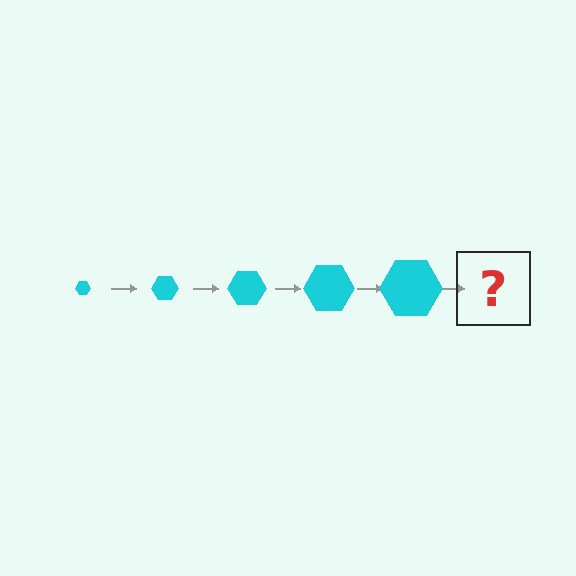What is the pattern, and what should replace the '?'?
The pattern is that the hexagon gets progressively larger each step. The '?' should be a cyan hexagon, larger than the previous one.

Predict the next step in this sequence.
The next step is a cyan hexagon, larger than the previous one.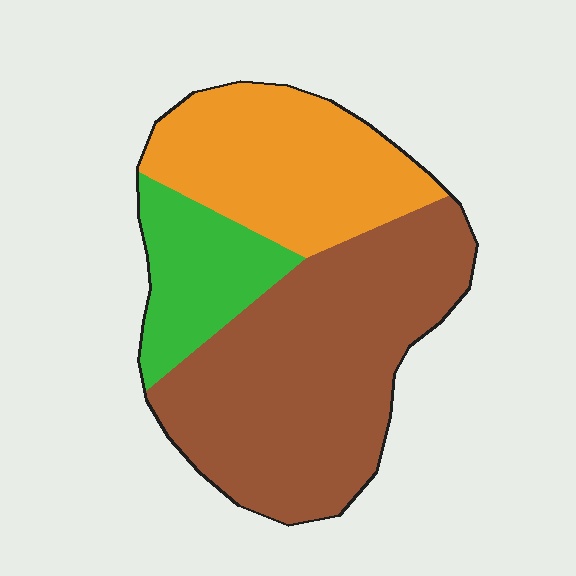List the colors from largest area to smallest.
From largest to smallest: brown, orange, green.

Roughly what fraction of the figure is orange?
Orange covers around 30% of the figure.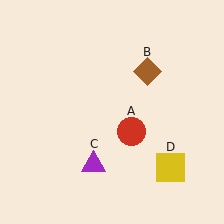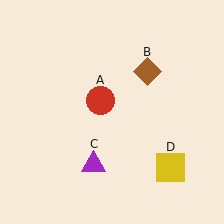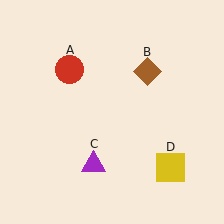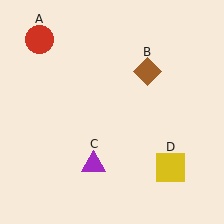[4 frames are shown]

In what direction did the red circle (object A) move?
The red circle (object A) moved up and to the left.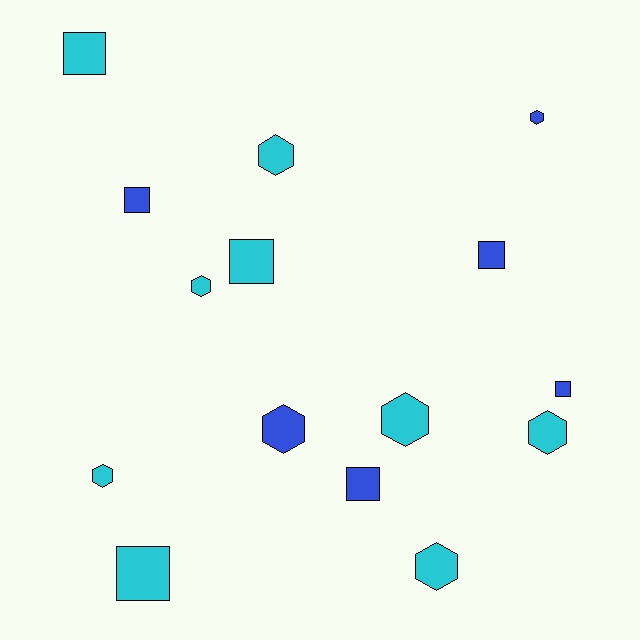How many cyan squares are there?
There are 3 cyan squares.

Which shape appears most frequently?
Hexagon, with 8 objects.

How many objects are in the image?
There are 15 objects.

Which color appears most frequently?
Cyan, with 9 objects.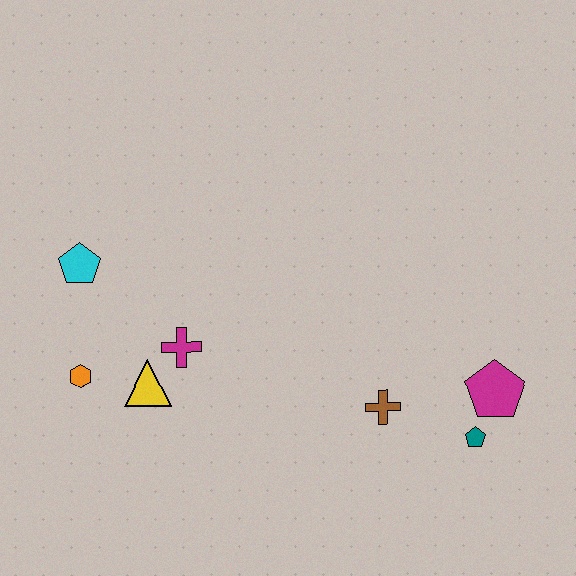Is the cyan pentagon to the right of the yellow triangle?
No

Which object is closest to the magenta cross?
The yellow triangle is closest to the magenta cross.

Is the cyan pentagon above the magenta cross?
Yes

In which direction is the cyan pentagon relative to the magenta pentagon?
The cyan pentagon is to the left of the magenta pentagon.